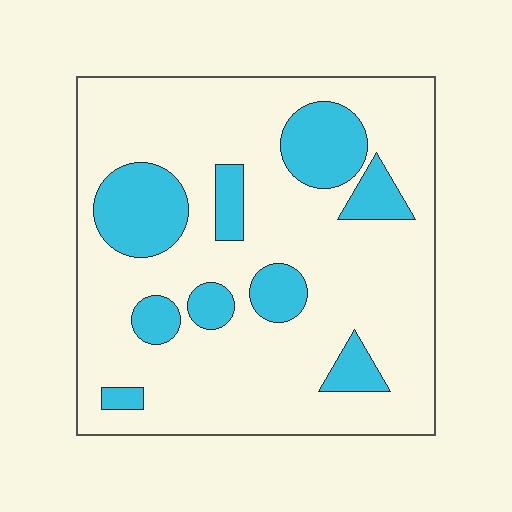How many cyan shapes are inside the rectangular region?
9.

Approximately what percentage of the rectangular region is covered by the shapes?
Approximately 20%.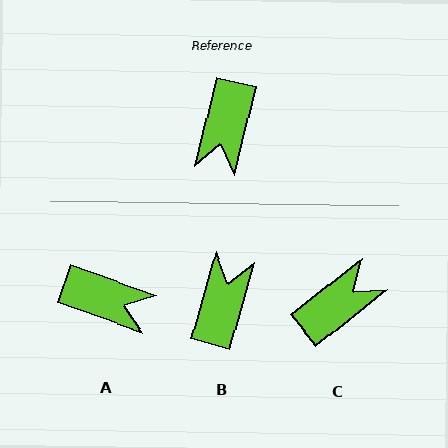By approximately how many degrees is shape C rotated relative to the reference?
Approximately 142 degrees counter-clockwise.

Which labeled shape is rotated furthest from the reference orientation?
B, about 178 degrees away.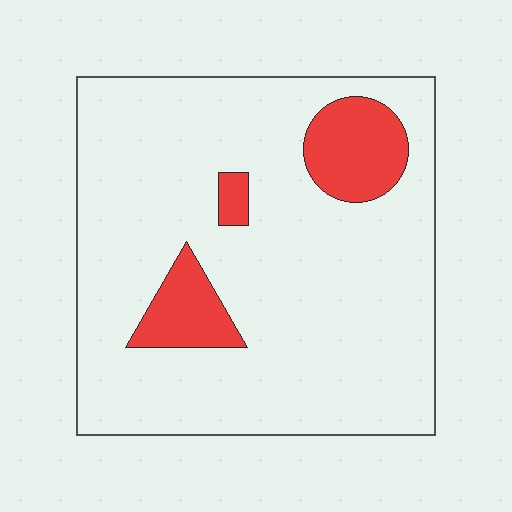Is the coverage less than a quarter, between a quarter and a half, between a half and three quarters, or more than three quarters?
Less than a quarter.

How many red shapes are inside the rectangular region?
3.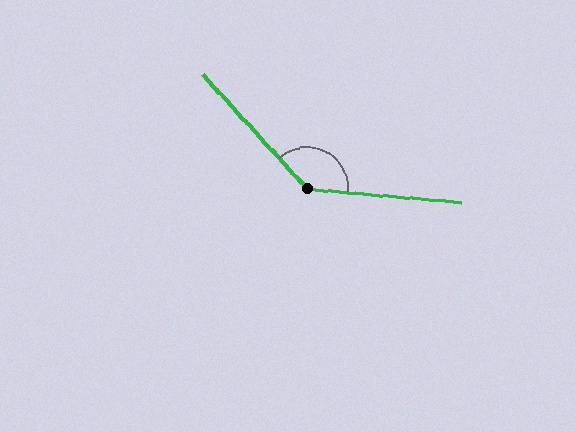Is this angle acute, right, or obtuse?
It is obtuse.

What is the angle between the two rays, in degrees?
Approximately 138 degrees.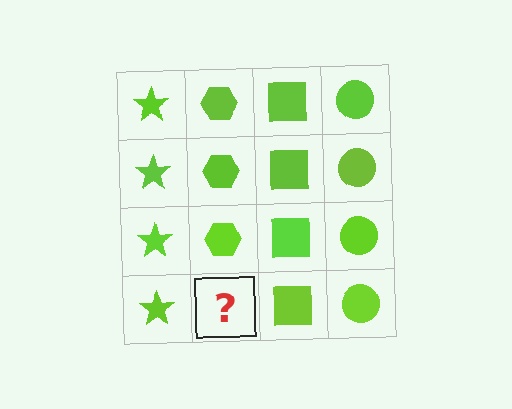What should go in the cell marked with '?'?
The missing cell should contain a lime hexagon.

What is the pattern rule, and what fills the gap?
The rule is that each column has a consistent shape. The gap should be filled with a lime hexagon.